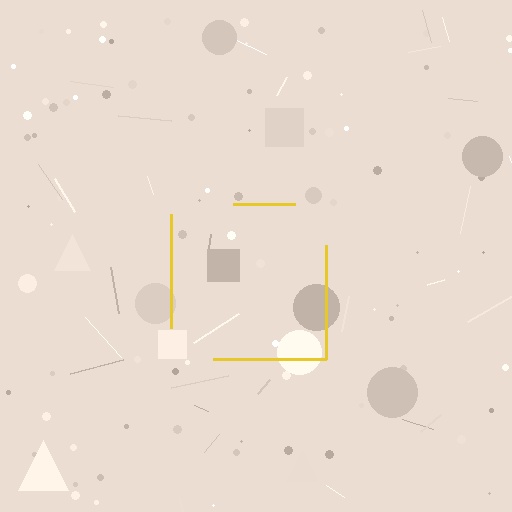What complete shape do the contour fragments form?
The contour fragments form a square.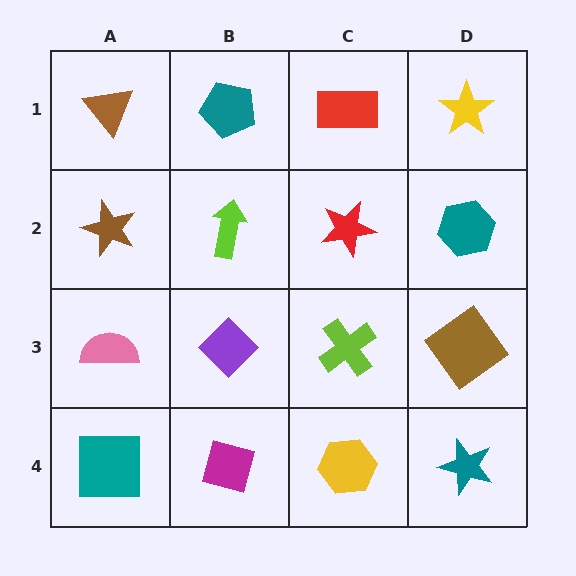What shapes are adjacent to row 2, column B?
A teal pentagon (row 1, column B), a purple diamond (row 3, column B), a brown star (row 2, column A), a red star (row 2, column C).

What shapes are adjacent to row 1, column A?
A brown star (row 2, column A), a teal pentagon (row 1, column B).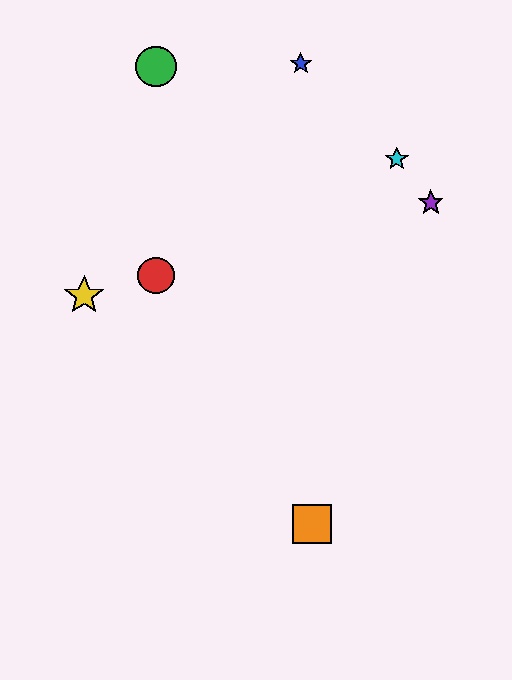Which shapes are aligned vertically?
The red circle, the green circle are aligned vertically.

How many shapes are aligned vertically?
2 shapes (the red circle, the green circle) are aligned vertically.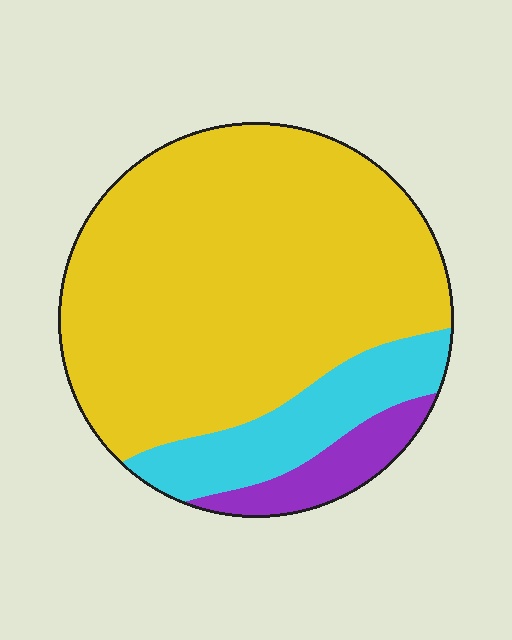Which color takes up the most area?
Yellow, at roughly 75%.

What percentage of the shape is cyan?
Cyan takes up less than a sixth of the shape.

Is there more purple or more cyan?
Cyan.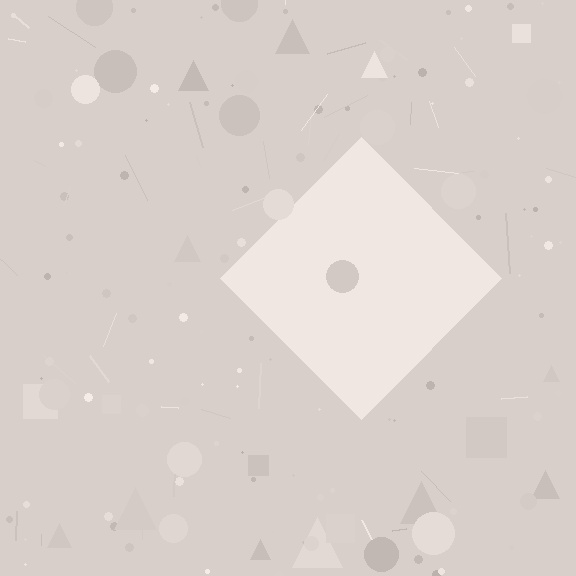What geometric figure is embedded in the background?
A diamond is embedded in the background.